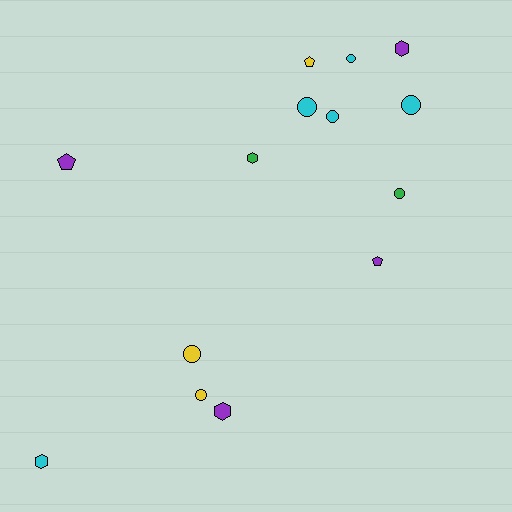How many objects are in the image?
There are 14 objects.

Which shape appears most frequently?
Circle, with 7 objects.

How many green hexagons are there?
There is 1 green hexagon.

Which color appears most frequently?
Cyan, with 5 objects.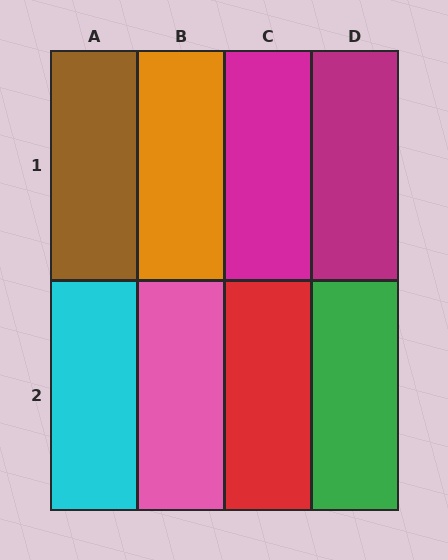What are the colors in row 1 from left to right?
Brown, orange, magenta, magenta.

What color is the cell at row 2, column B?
Pink.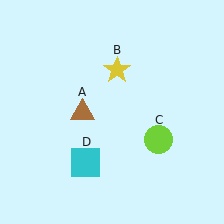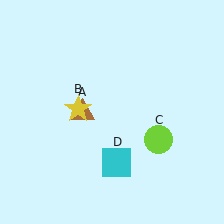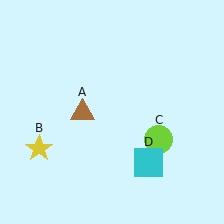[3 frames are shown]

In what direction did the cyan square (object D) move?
The cyan square (object D) moved right.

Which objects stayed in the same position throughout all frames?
Brown triangle (object A) and lime circle (object C) remained stationary.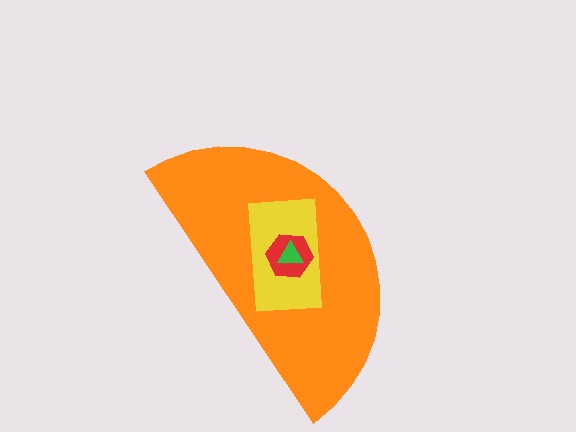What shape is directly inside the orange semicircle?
The yellow rectangle.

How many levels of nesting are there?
4.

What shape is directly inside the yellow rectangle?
The red hexagon.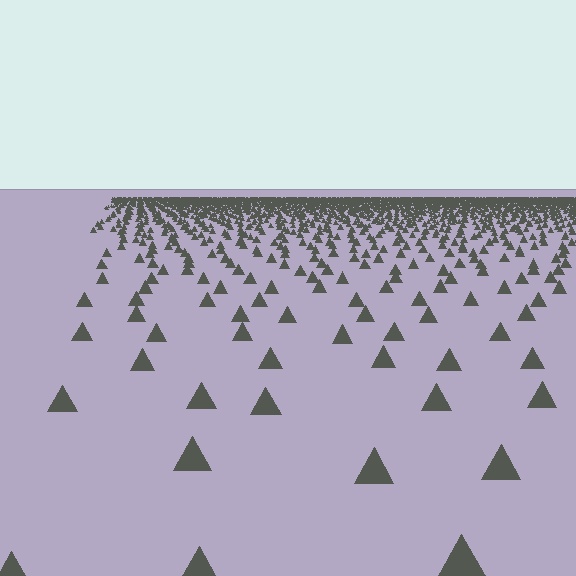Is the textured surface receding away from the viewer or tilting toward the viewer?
The surface is receding away from the viewer. Texture elements get smaller and denser toward the top.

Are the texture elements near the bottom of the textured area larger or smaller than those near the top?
Larger. Near the bottom, elements are closer to the viewer and appear at a bigger on-screen size.